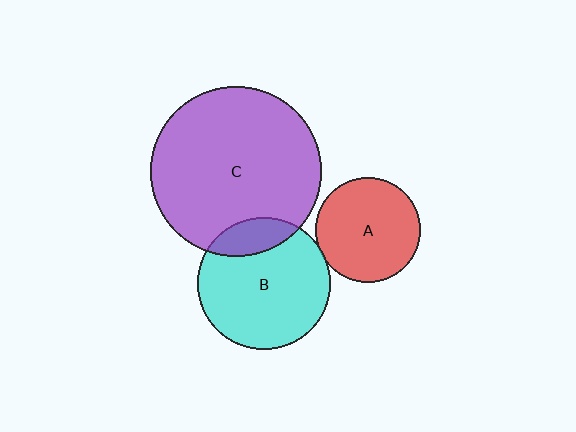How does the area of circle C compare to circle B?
Approximately 1.7 times.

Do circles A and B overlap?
Yes.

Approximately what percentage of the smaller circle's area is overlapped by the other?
Approximately 5%.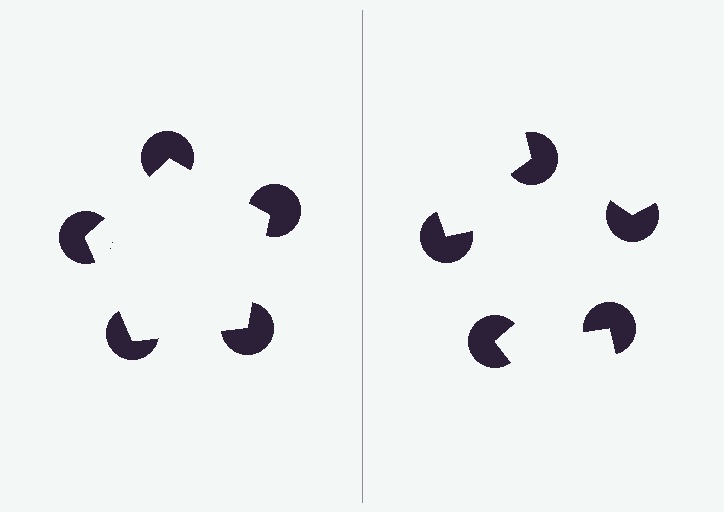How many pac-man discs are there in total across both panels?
10 — 5 on each side.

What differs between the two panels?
The pac-man discs are positioned identically on both sides; only the wedge orientations differ. On the left they align to a pentagon; on the right they are misaligned.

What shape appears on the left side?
An illusory pentagon.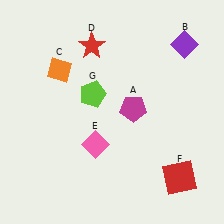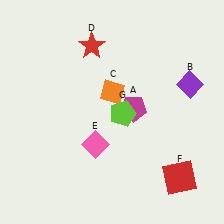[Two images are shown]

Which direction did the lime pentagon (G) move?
The lime pentagon (G) moved right.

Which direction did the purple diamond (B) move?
The purple diamond (B) moved down.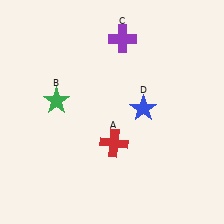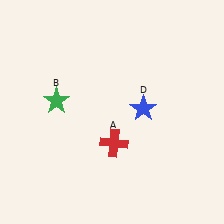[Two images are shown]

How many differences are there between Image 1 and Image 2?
There is 1 difference between the two images.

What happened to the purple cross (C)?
The purple cross (C) was removed in Image 2. It was in the top-right area of Image 1.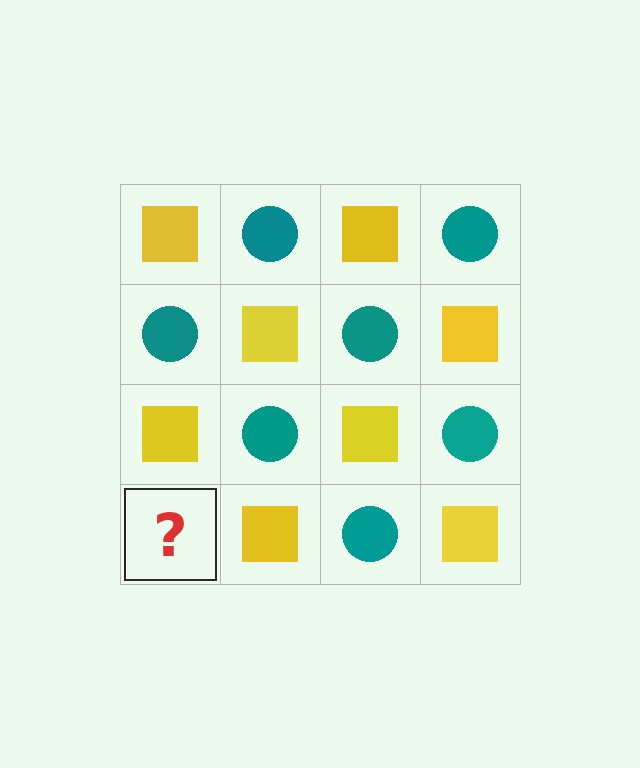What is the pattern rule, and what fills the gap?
The rule is that it alternates yellow square and teal circle in a checkerboard pattern. The gap should be filled with a teal circle.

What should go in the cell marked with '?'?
The missing cell should contain a teal circle.